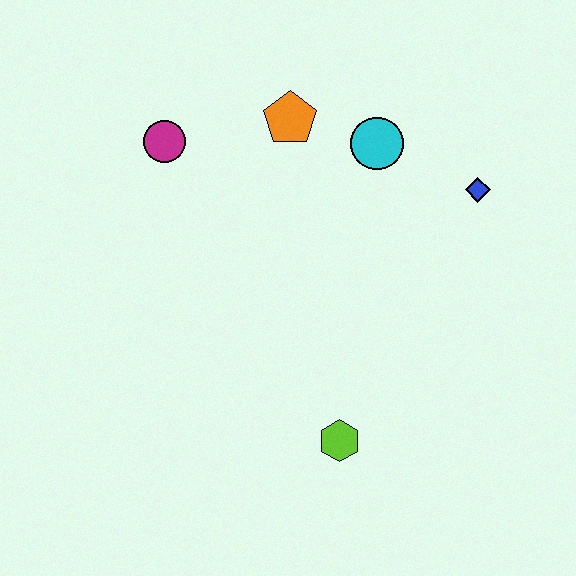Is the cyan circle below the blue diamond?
No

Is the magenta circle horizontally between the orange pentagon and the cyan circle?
No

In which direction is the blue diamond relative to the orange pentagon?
The blue diamond is to the right of the orange pentagon.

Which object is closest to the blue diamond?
The cyan circle is closest to the blue diamond.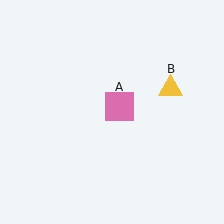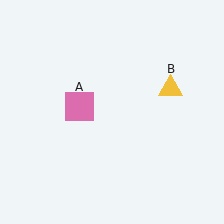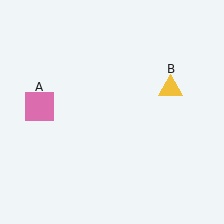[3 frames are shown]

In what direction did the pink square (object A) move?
The pink square (object A) moved left.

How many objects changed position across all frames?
1 object changed position: pink square (object A).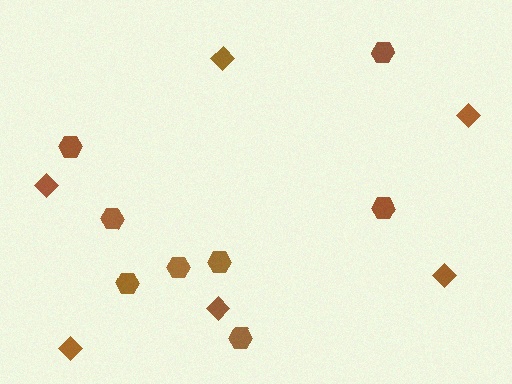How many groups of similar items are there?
There are 2 groups: one group of diamonds (6) and one group of hexagons (8).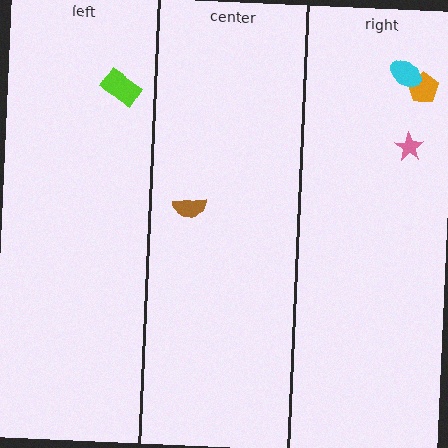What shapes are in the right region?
The orange pentagon, the pink star, the cyan ellipse.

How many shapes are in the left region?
1.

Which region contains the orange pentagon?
The right region.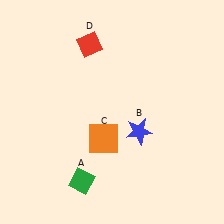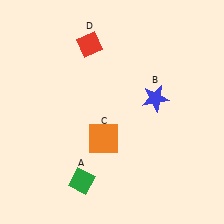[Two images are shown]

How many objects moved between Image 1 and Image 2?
1 object moved between the two images.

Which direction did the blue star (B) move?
The blue star (B) moved up.